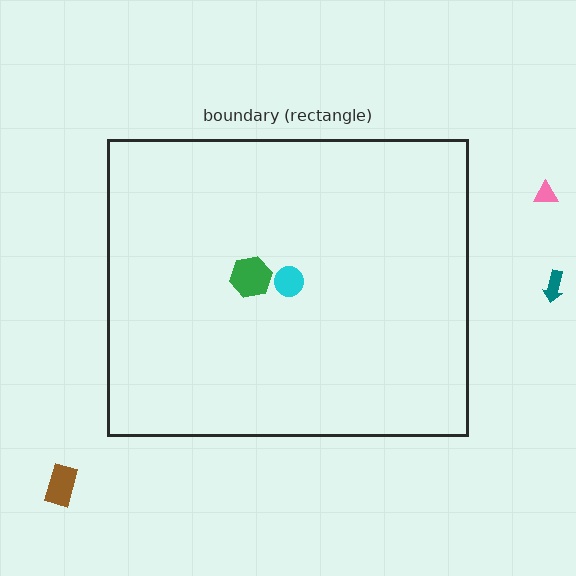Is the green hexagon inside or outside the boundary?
Inside.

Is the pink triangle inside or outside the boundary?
Outside.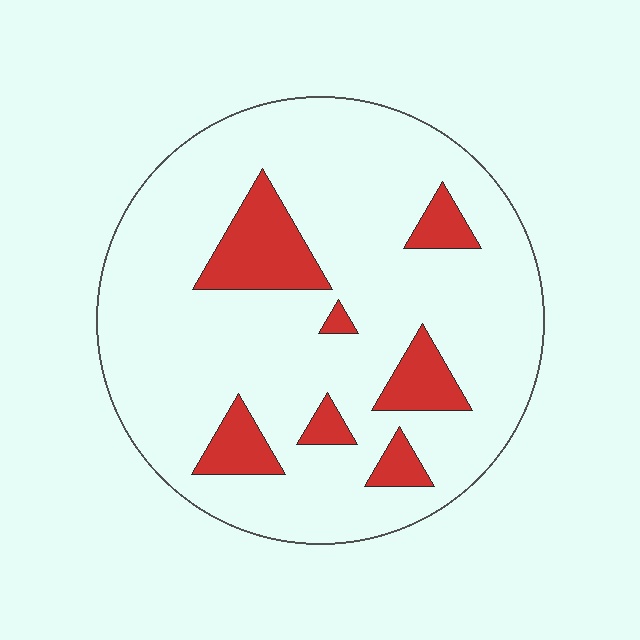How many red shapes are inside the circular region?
7.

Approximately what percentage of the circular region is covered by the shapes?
Approximately 15%.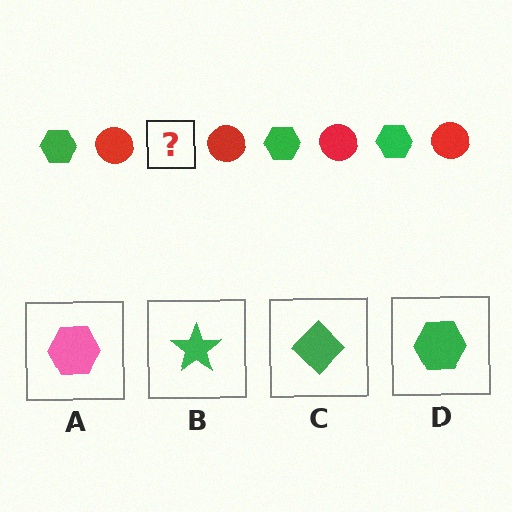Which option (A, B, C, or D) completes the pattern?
D.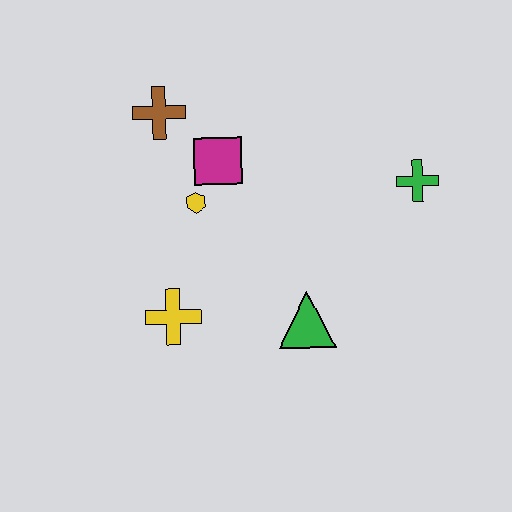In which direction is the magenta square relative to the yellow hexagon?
The magenta square is above the yellow hexagon.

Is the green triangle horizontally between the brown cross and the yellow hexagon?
No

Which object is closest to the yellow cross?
The yellow hexagon is closest to the yellow cross.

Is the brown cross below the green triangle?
No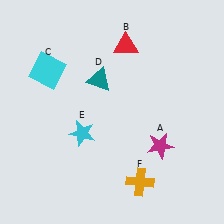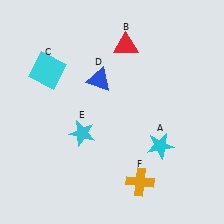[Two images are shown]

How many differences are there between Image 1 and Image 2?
There are 2 differences between the two images.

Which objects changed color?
A changed from magenta to cyan. D changed from teal to blue.